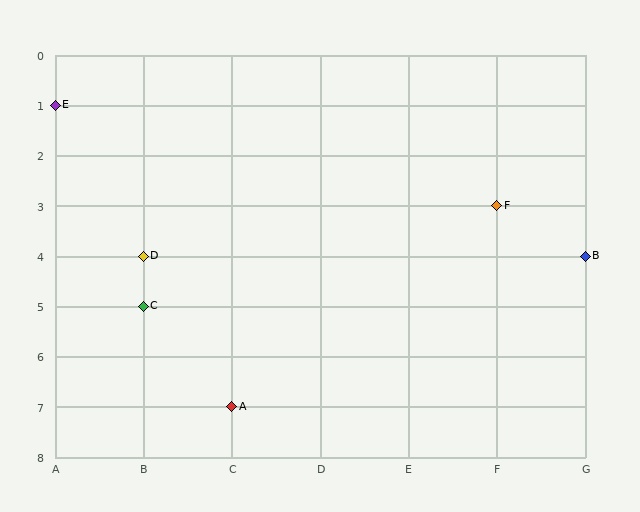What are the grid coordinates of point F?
Point F is at grid coordinates (F, 3).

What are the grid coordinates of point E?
Point E is at grid coordinates (A, 1).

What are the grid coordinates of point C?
Point C is at grid coordinates (B, 5).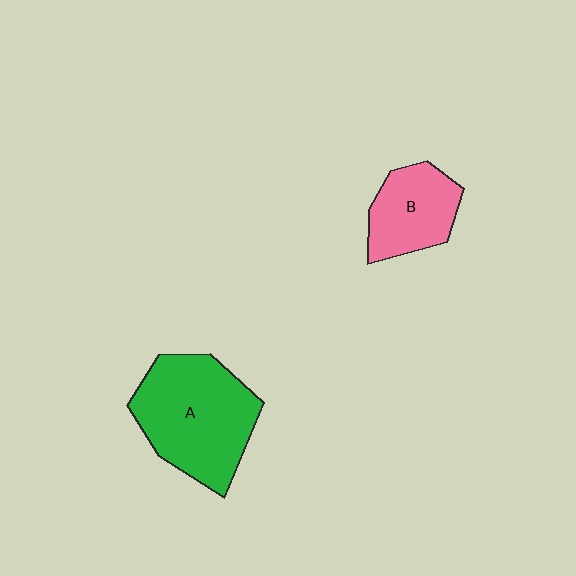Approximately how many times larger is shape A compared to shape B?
Approximately 1.8 times.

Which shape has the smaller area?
Shape B (pink).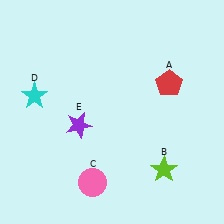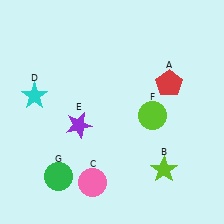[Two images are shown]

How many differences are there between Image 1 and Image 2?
There are 2 differences between the two images.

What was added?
A lime circle (F), a green circle (G) were added in Image 2.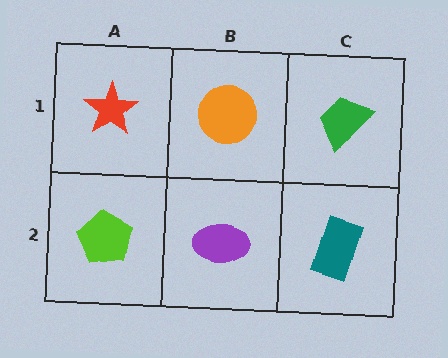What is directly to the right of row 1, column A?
An orange circle.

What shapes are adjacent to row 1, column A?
A lime pentagon (row 2, column A), an orange circle (row 1, column B).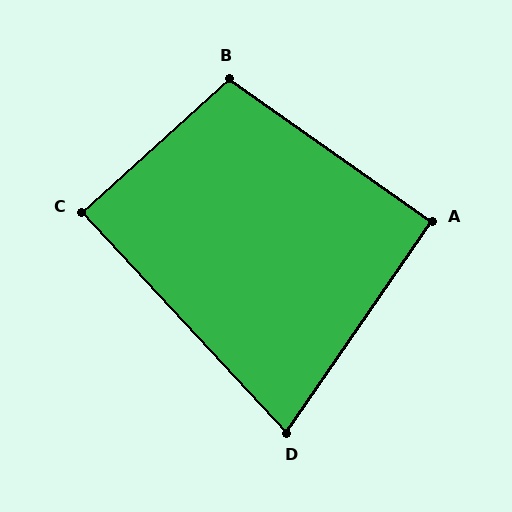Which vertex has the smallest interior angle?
D, at approximately 77 degrees.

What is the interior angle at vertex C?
Approximately 89 degrees (approximately right).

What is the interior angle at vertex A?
Approximately 91 degrees (approximately right).